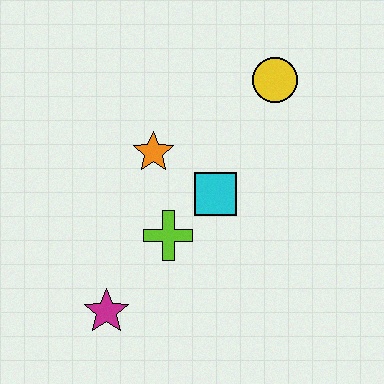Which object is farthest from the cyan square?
The magenta star is farthest from the cyan square.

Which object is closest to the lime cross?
The cyan square is closest to the lime cross.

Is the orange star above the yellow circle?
No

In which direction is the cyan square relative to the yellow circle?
The cyan square is below the yellow circle.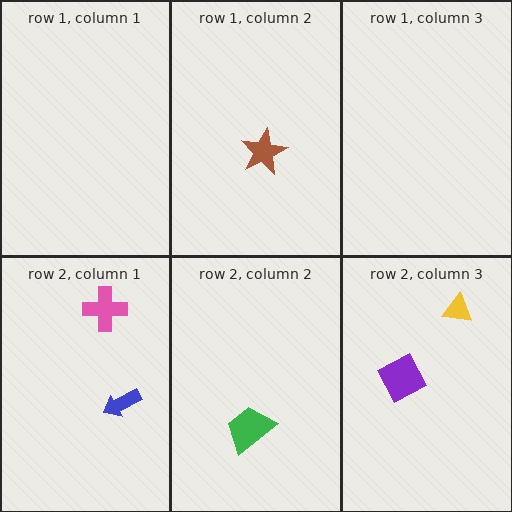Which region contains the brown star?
The row 1, column 2 region.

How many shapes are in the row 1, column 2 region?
1.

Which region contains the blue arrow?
The row 2, column 1 region.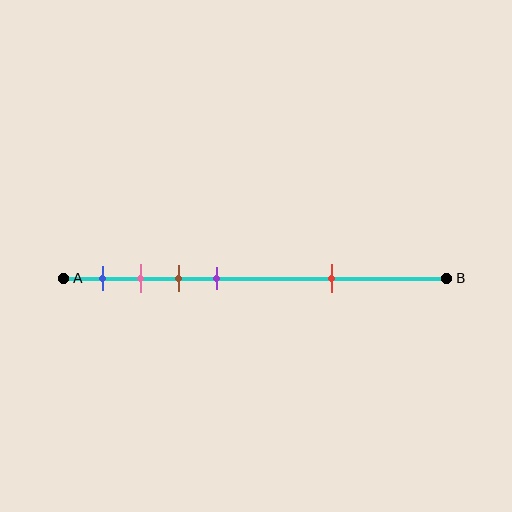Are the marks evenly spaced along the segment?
No, the marks are not evenly spaced.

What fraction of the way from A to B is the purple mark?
The purple mark is approximately 40% (0.4) of the way from A to B.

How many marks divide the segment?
There are 5 marks dividing the segment.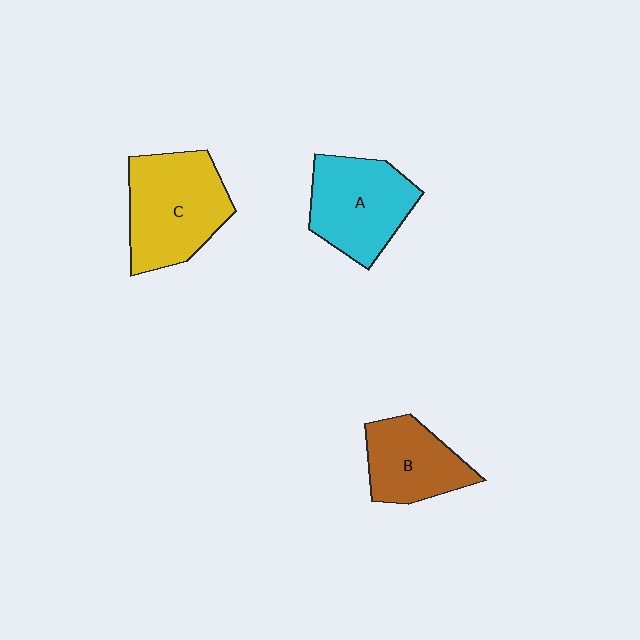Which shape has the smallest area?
Shape B (brown).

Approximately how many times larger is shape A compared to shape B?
Approximately 1.3 times.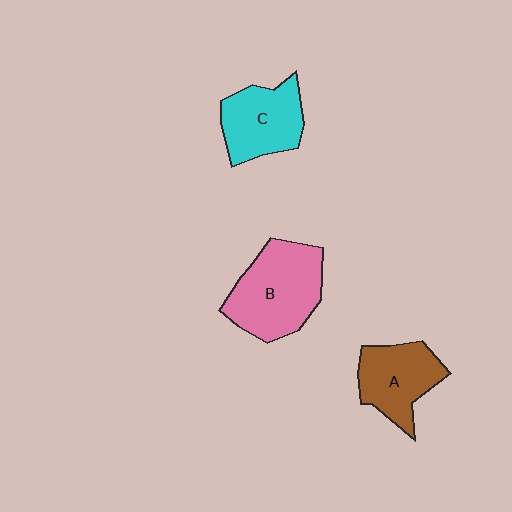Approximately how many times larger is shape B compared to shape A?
Approximately 1.4 times.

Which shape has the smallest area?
Shape A (brown).